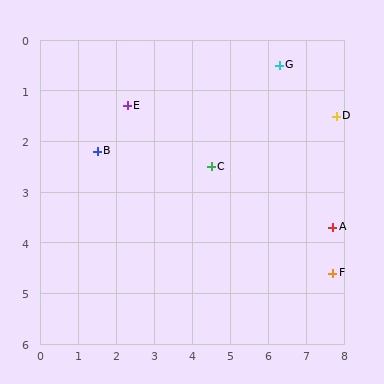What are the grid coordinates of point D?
Point D is at approximately (7.8, 1.5).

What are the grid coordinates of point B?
Point B is at approximately (1.5, 2.2).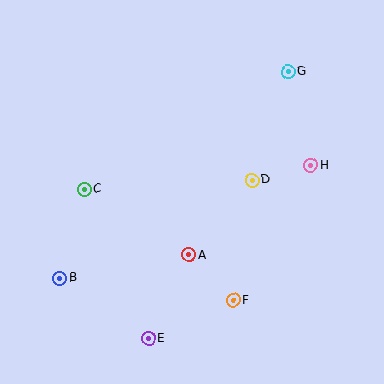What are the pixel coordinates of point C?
Point C is at (84, 189).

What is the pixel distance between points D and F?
The distance between D and F is 122 pixels.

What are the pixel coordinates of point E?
Point E is at (149, 339).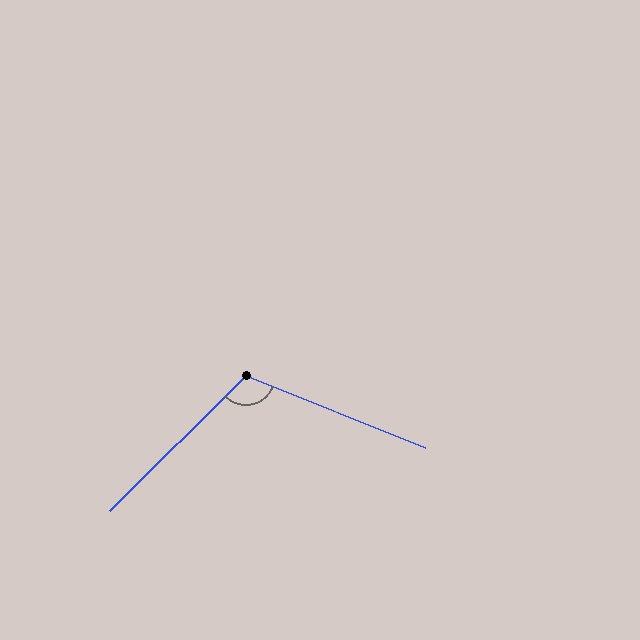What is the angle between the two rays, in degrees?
Approximately 113 degrees.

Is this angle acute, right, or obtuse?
It is obtuse.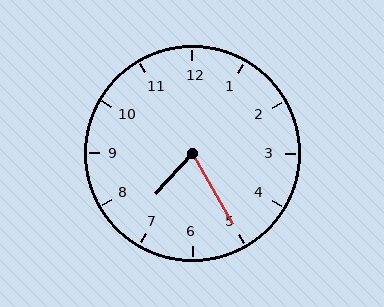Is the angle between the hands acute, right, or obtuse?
It is acute.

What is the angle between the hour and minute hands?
Approximately 72 degrees.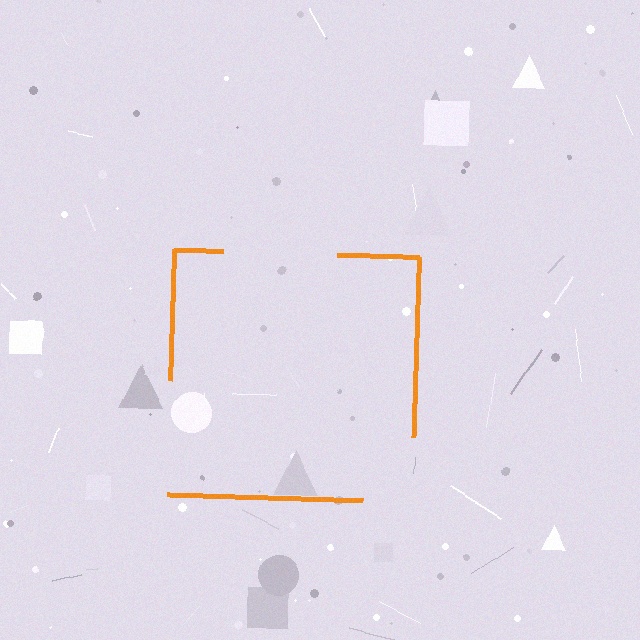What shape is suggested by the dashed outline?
The dashed outline suggests a square.